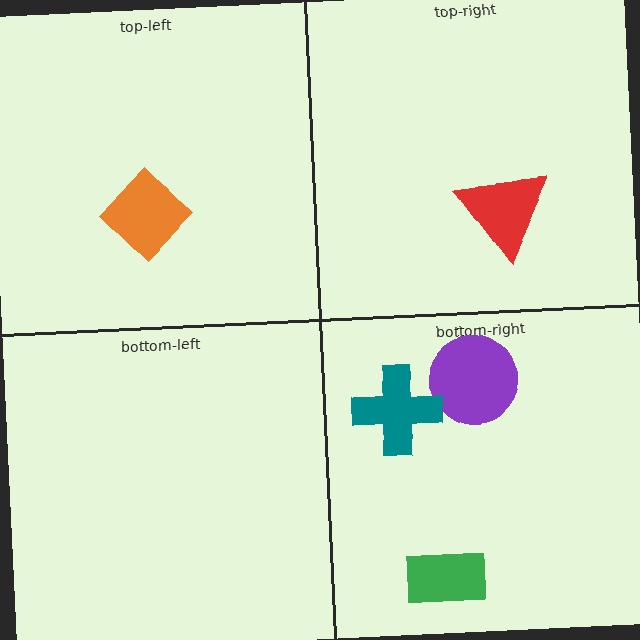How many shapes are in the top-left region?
1.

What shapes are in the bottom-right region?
The green rectangle, the purple circle, the teal cross.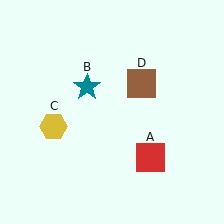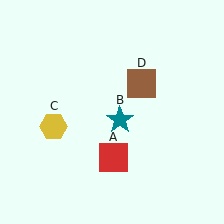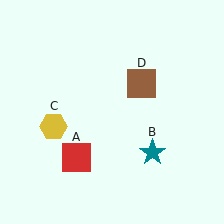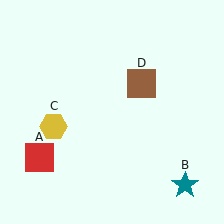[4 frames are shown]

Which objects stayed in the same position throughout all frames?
Yellow hexagon (object C) and brown square (object D) remained stationary.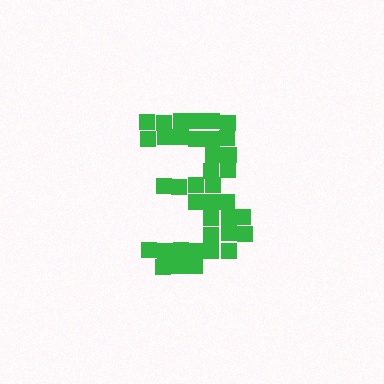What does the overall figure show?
The overall figure shows the digit 3.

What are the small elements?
The small elements are squares.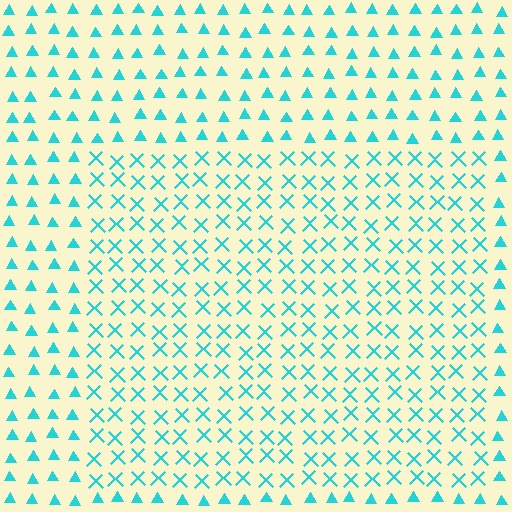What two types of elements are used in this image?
The image uses X marks inside the rectangle region and triangles outside it.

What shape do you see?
I see a rectangle.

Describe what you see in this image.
The image is filled with small cyan elements arranged in a uniform grid. A rectangle-shaped region contains X marks, while the surrounding area contains triangles. The boundary is defined purely by the change in element shape.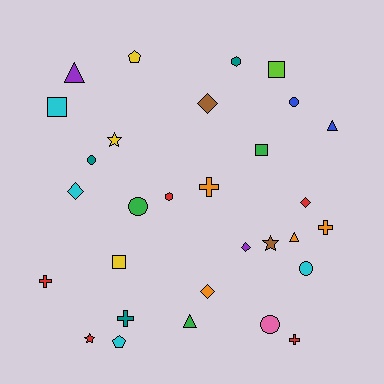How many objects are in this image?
There are 30 objects.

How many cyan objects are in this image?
There are 4 cyan objects.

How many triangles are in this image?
There are 4 triangles.